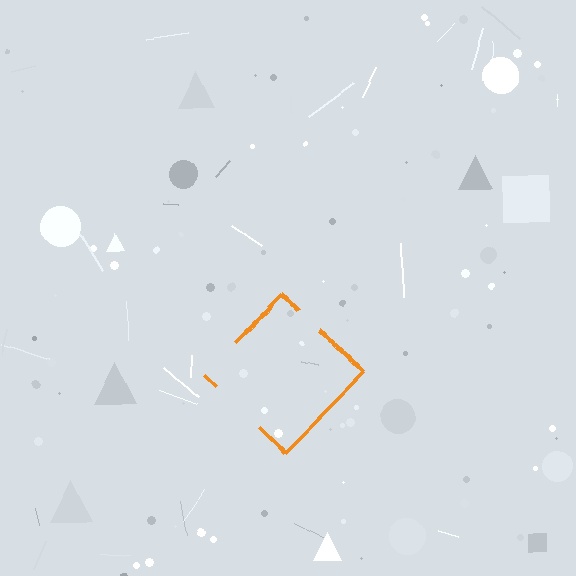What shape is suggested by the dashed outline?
The dashed outline suggests a diamond.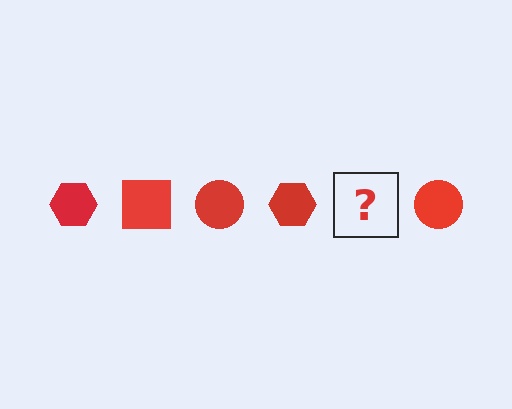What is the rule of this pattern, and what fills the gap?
The rule is that the pattern cycles through hexagon, square, circle shapes in red. The gap should be filled with a red square.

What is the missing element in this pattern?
The missing element is a red square.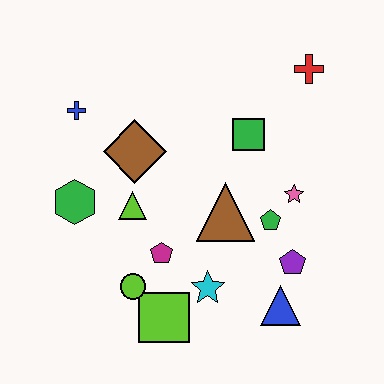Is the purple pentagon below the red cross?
Yes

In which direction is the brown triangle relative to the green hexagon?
The brown triangle is to the right of the green hexagon.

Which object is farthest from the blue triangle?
The blue cross is farthest from the blue triangle.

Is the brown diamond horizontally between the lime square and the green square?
No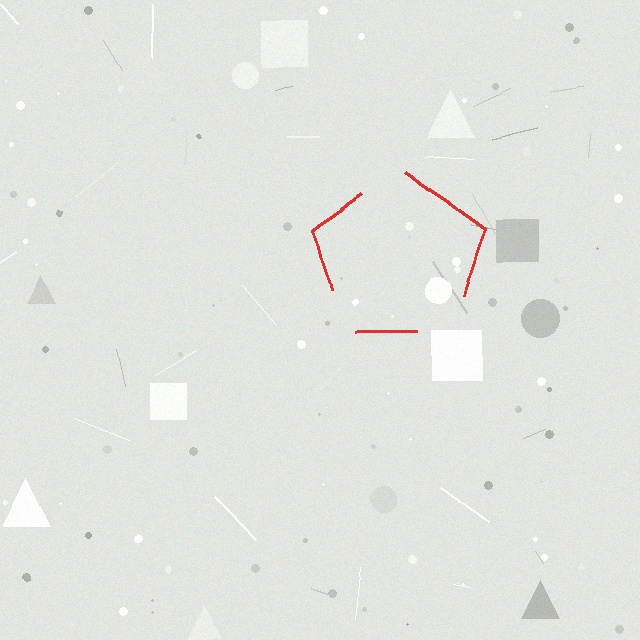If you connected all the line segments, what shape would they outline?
They would outline a pentagon.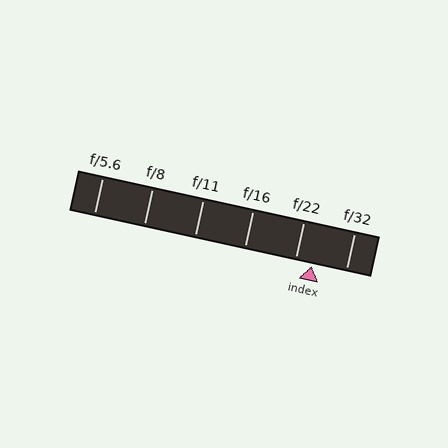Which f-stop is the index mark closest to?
The index mark is closest to f/22.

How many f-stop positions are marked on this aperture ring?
There are 6 f-stop positions marked.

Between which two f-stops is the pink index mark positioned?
The index mark is between f/22 and f/32.